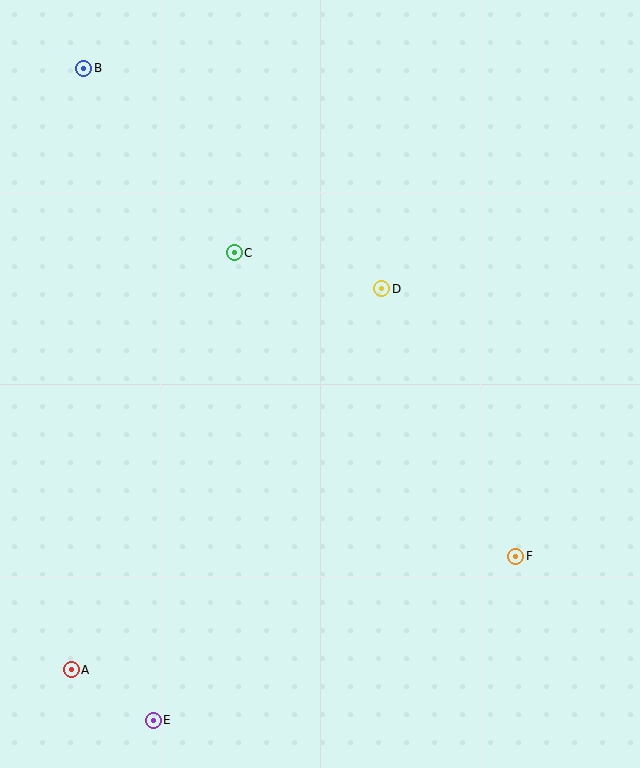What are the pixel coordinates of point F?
Point F is at (516, 556).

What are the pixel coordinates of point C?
Point C is at (234, 253).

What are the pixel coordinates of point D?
Point D is at (382, 289).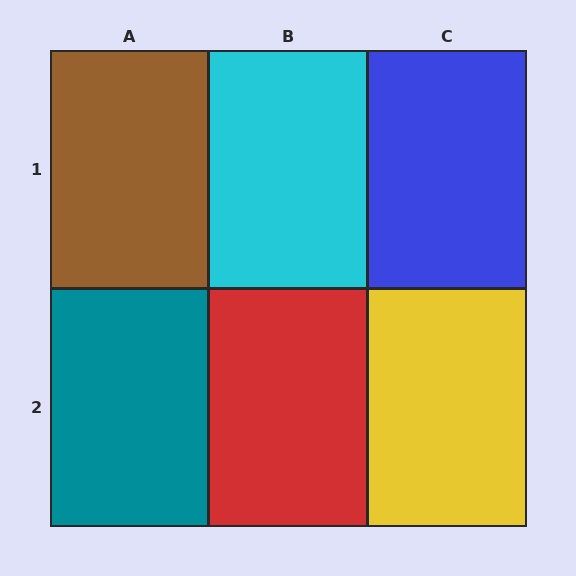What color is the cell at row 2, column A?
Teal.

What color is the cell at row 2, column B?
Red.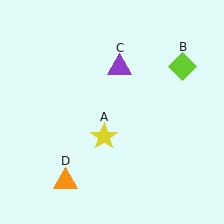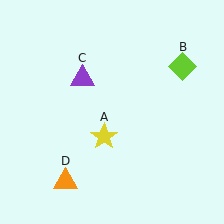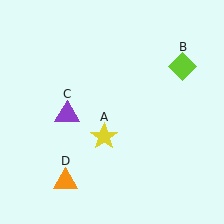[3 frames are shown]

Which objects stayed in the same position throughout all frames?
Yellow star (object A) and lime diamond (object B) and orange triangle (object D) remained stationary.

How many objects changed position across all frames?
1 object changed position: purple triangle (object C).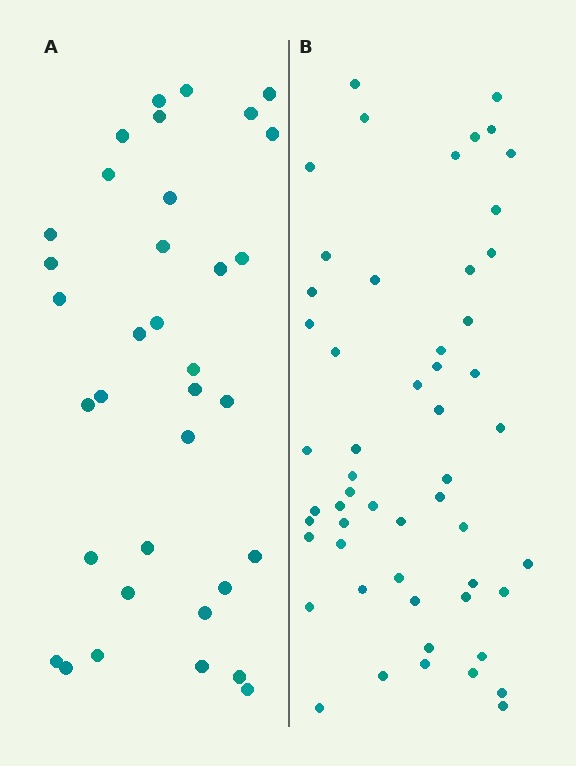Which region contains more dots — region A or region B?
Region B (the right region) has more dots.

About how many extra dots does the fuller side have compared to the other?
Region B has approximately 20 more dots than region A.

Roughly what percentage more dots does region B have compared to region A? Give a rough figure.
About 55% more.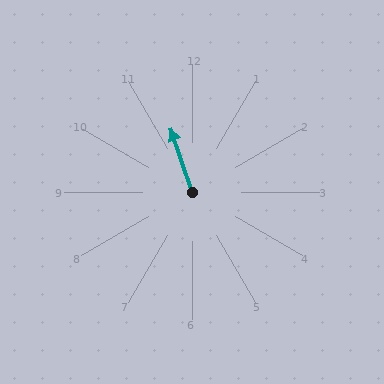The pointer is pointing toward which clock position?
Roughly 11 o'clock.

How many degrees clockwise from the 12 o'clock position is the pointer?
Approximately 341 degrees.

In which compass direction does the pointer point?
North.